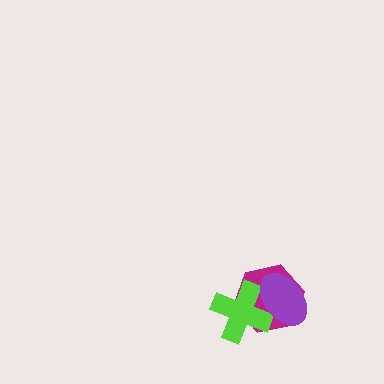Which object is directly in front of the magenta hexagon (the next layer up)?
The lime cross is directly in front of the magenta hexagon.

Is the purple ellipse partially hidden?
No, no other shape covers it.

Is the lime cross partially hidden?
Yes, it is partially covered by another shape.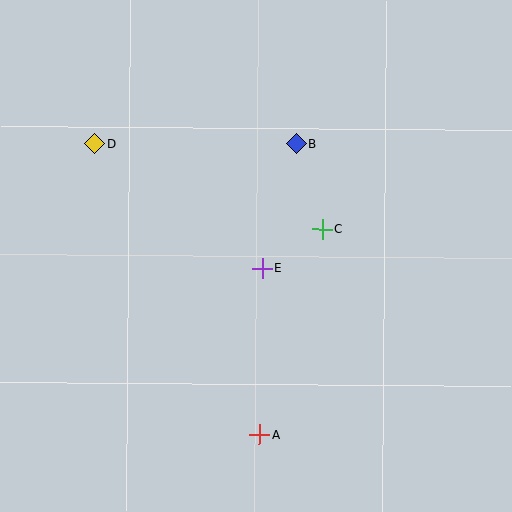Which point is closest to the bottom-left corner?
Point A is closest to the bottom-left corner.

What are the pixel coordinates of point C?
Point C is at (322, 229).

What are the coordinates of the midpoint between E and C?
The midpoint between E and C is at (292, 249).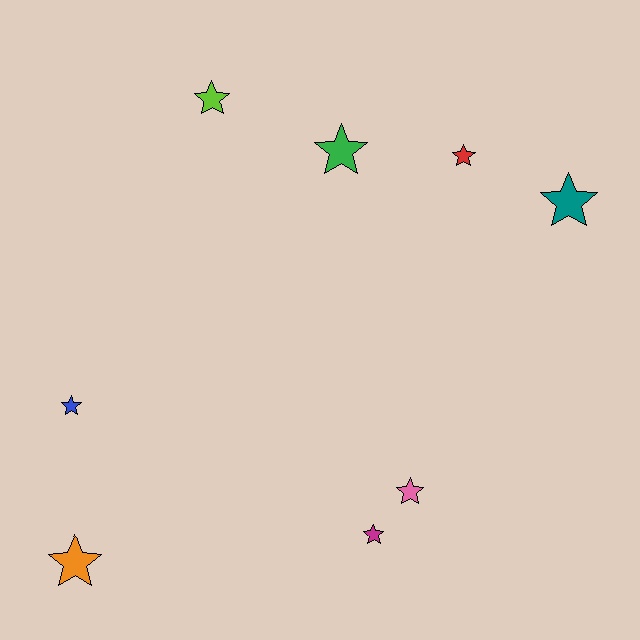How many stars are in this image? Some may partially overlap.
There are 8 stars.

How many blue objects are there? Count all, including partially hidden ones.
There is 1 blue object.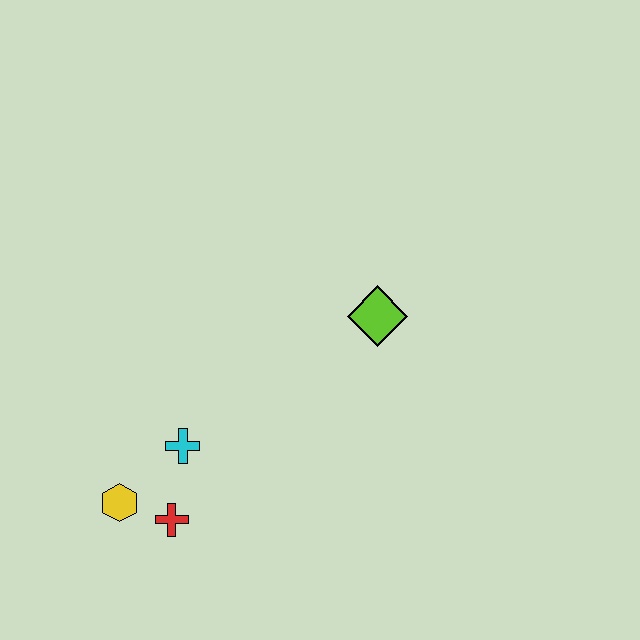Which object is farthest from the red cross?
The lime diamond is farthest from the red cross.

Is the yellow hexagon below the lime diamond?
Yes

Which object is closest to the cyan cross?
The red cross is closest to the cyan cross.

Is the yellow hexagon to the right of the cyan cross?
No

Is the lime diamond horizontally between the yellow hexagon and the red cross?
No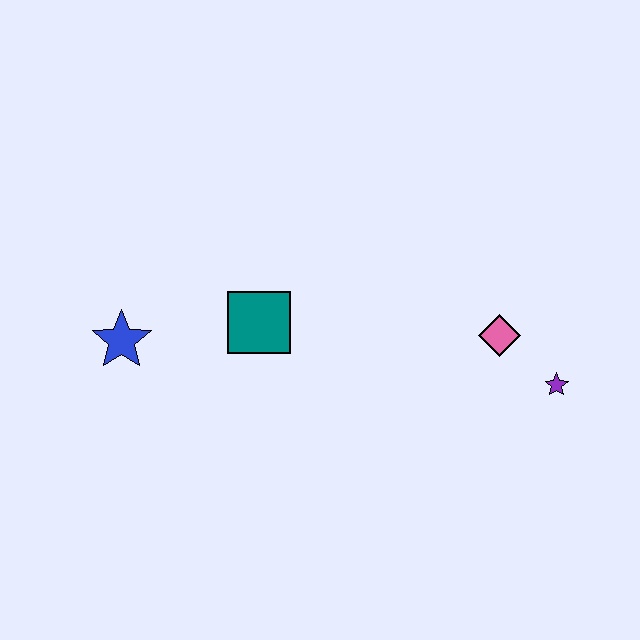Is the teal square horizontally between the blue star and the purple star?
Yes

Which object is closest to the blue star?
The teal square is closest to the blue star.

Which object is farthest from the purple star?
The blue star is farthest from the purple star.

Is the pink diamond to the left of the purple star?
Yes